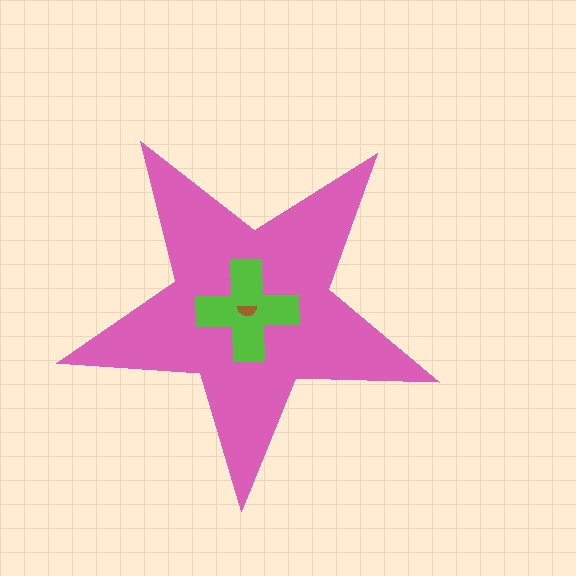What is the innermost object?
The brown semicircle.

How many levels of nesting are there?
3.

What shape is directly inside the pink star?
The lime cross.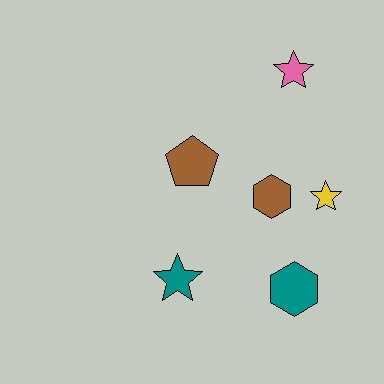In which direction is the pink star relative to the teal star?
The pink star is above the teal star.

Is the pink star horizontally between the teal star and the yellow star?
Yes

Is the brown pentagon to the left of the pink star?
Yes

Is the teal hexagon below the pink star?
Yes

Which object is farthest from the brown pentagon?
The teal hexagon is farthest from the brown pentagon.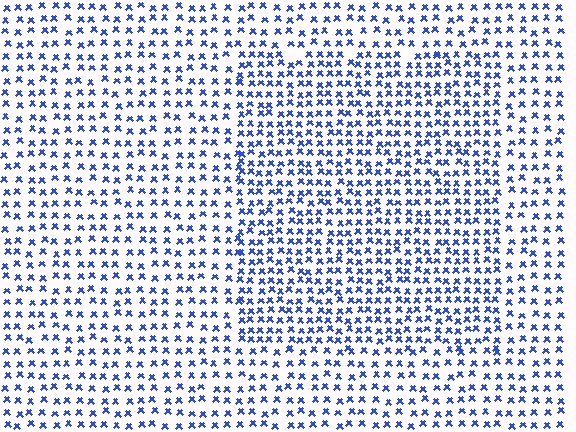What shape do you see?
I see a rectangle.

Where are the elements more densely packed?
The elements are more densely packed inside the rectangle boundary.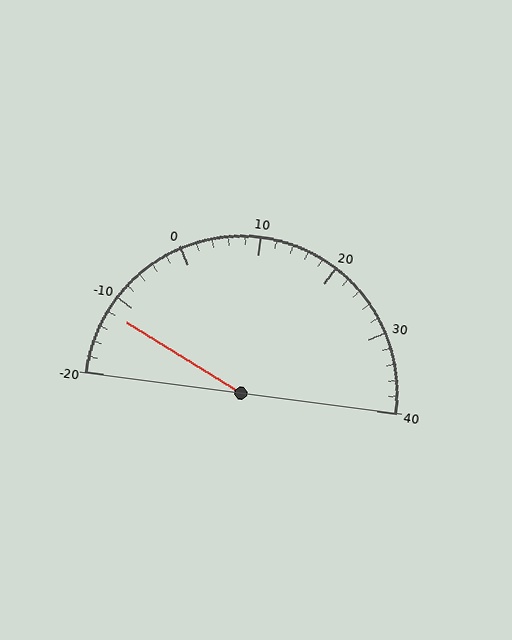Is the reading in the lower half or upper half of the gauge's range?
The reading is in the lower half of the range (-20 to 40).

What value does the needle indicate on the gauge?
The needle indicates approximately -12.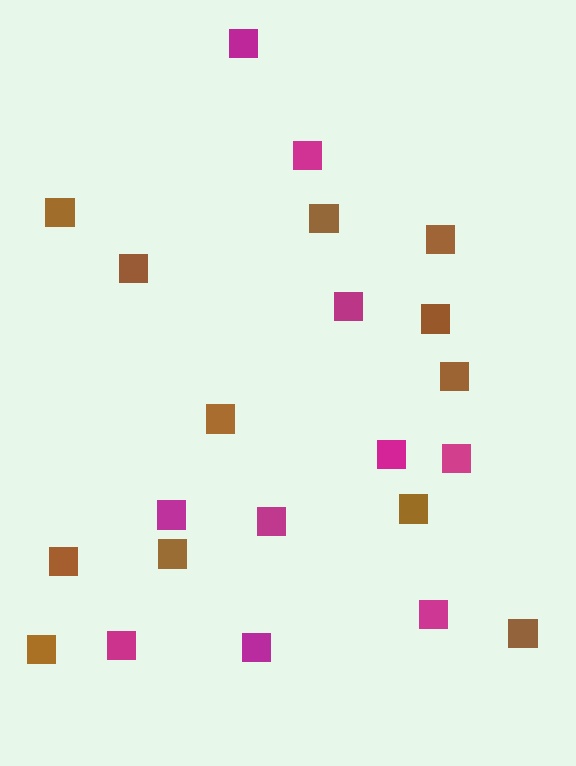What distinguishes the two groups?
There are 2 groups: one group of brown squares (12) and one group of magenta squares (10).